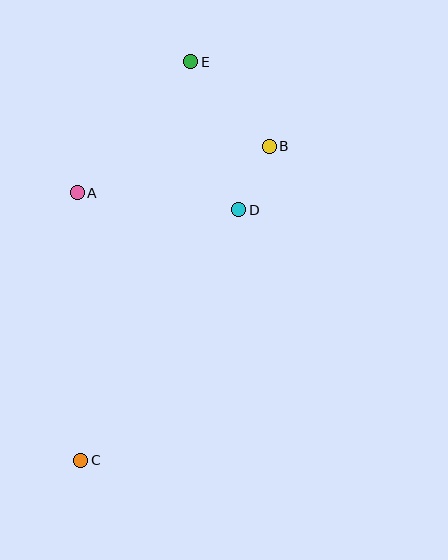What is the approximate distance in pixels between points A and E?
The distance between A and E is approximately 173 pixels.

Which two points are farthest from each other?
Points C and E are farthest from each other.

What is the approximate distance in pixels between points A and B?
The distance between A and B is approximately 197 pixels.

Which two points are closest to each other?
Points B and D are closest to each other.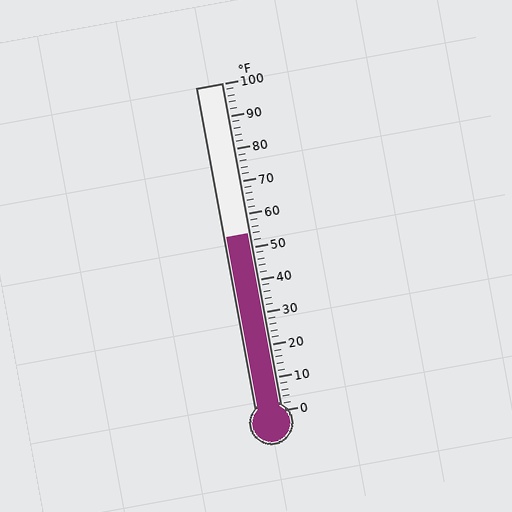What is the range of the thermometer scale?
The thermometer scale ranges from 0°F to 100°F.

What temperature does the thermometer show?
The thermometer shows approximately 54°F.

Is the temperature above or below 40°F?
The temperature is above 40°F.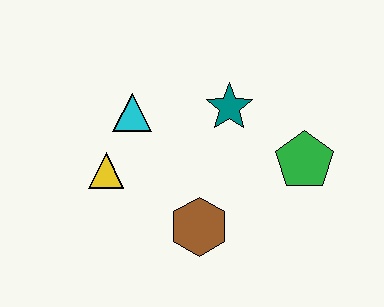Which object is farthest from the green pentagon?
The yellow triangle is farthest from the green pentagon.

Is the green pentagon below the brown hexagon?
No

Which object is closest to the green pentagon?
The teal star is closest to the green pentagon.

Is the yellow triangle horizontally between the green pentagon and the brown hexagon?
No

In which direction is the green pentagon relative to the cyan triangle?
The green pentagon is to the right of the cyan triangle.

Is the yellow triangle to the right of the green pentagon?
No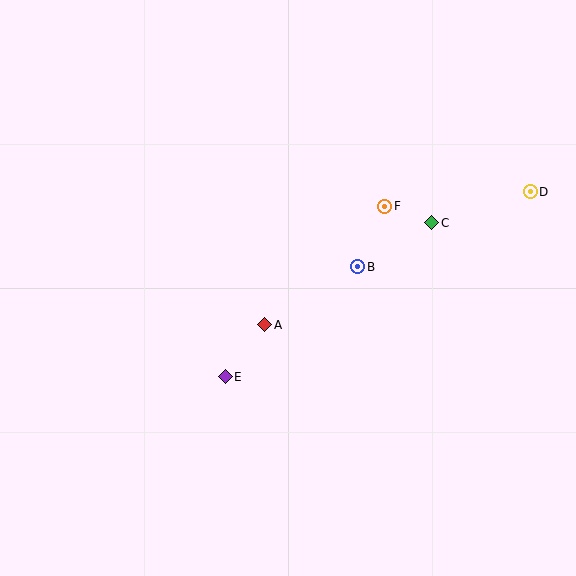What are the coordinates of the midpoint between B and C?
The midpoint between B and C is at (395, 245).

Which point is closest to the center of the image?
Point A at (265, 325) is closest to the center.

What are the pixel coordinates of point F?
Point F is at (385, 206).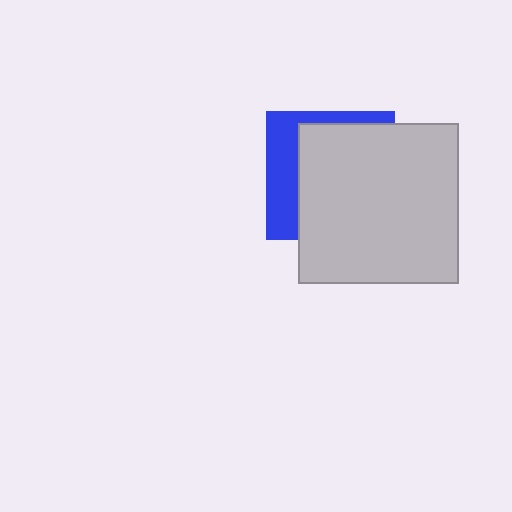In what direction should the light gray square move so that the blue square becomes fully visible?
The light gray square should move right. That is the shortest direction to clear the overlap and leave the blue square fully visible.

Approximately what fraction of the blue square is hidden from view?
Roughly 68% of the blue square is hidden behind the light gray square.